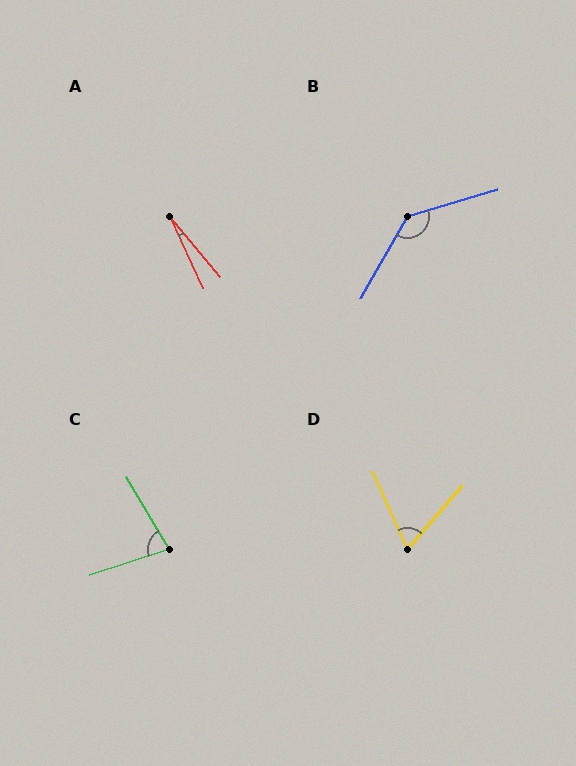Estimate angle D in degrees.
Approximately 65 degrees.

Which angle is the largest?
B, at approximately 136 degrees.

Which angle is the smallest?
A, at approximately 15 degrees.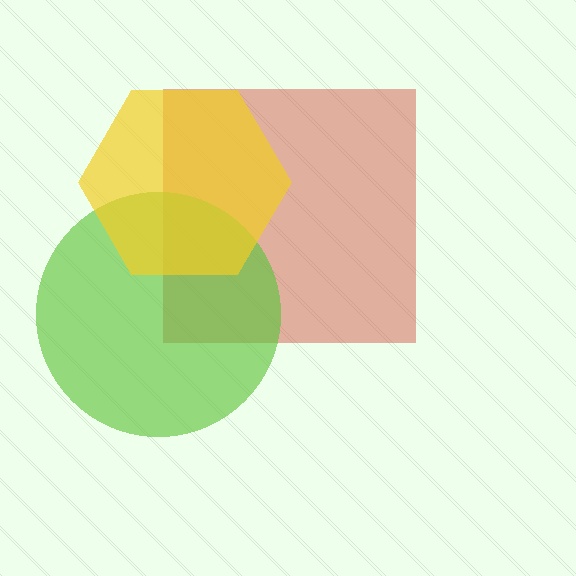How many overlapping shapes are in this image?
There are 3 overlapping shapes in the image.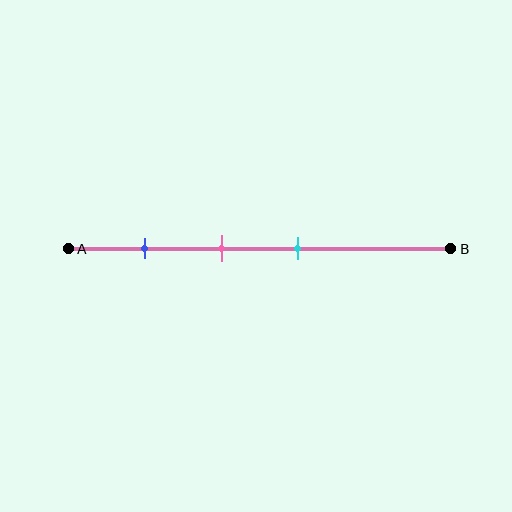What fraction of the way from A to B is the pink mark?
The pink mark is approximately 40% (0.4) of the way from A to B.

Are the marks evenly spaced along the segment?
Yes, the marks are approximately evenly spaced.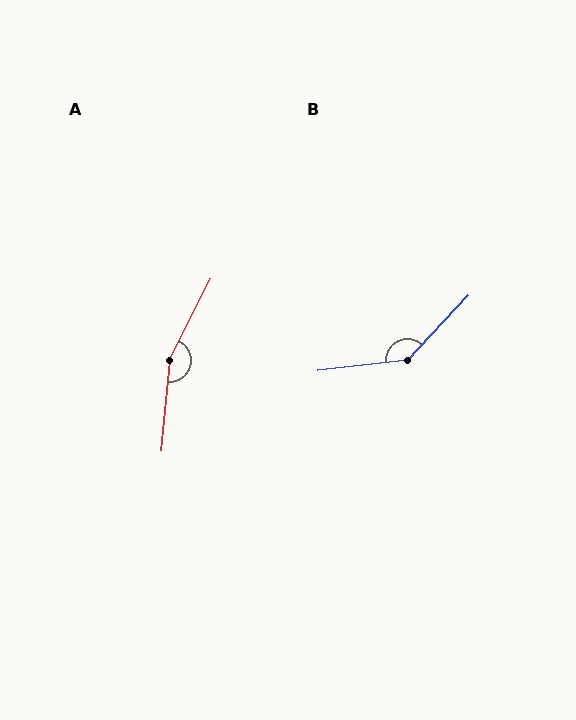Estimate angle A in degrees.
Approximately 159 degrees.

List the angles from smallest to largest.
B (140°), A (159°).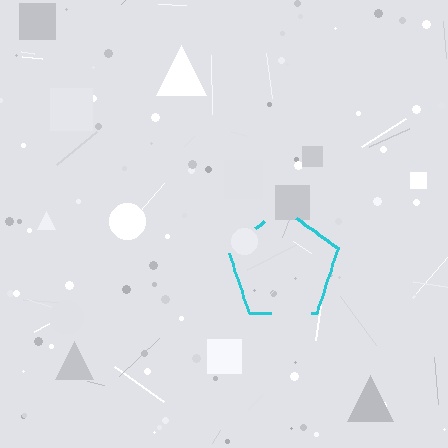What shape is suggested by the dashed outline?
The dashed outline suggests a pentagon.